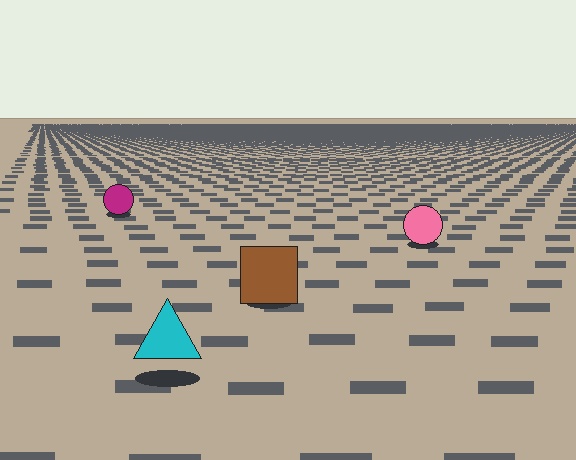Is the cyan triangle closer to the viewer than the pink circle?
Yes. The cyan triangle is closer — you can tell from the texture gradient: the ground texture is coarser near it.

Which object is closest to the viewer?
The cyan triangle is closest. The texture marks near it are larger and more spread out.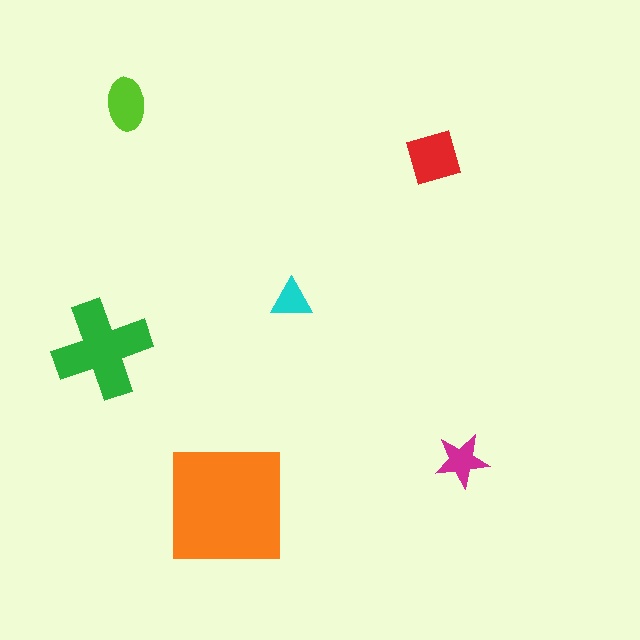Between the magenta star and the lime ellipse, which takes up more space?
The lime ellipse.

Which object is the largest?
The orange square.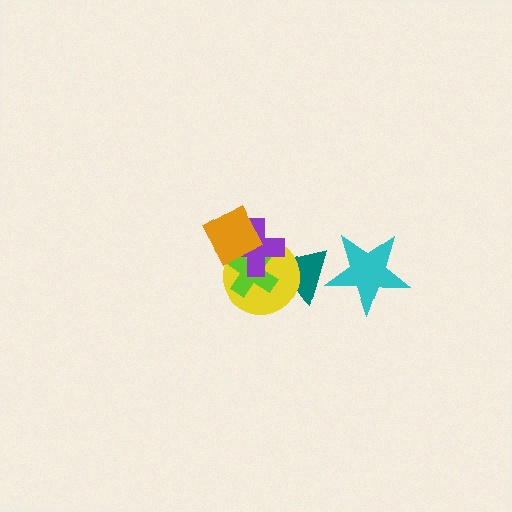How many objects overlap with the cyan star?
1 object overlaps with the cyan star.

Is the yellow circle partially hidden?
Yes, it is partially covered by another shape.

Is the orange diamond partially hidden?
No, no other shape covers it.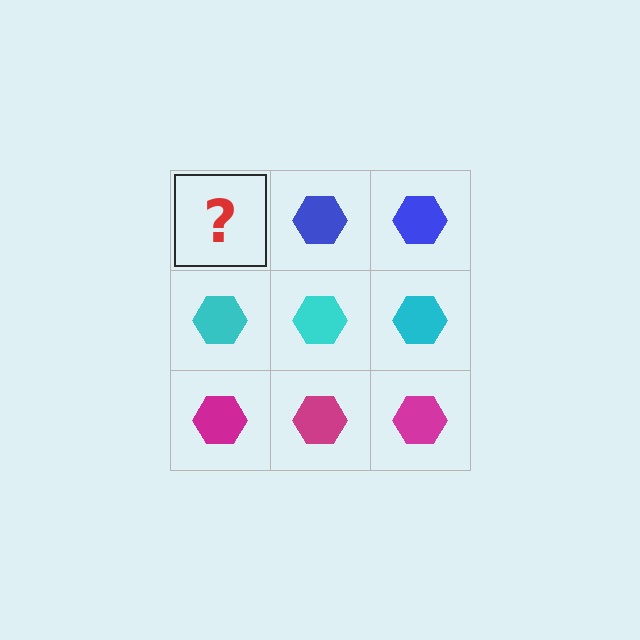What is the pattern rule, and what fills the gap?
The rule is that each row has a consistent color. The gap should be filled with a blue hexagon.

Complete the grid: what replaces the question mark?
The question mark should be replaced with a blue hexagon.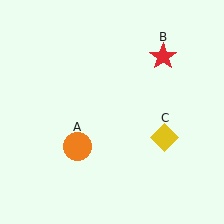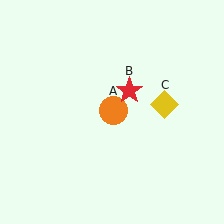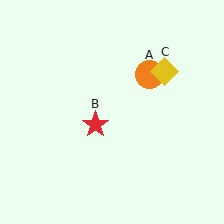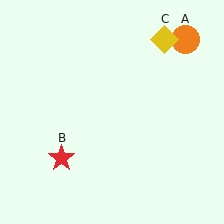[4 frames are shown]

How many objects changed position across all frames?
3 objects changed position: orange circle (object A), red star (object B), yellow diamond (object C).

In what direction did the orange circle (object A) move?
The orange circle (object A) moved up and to the right.